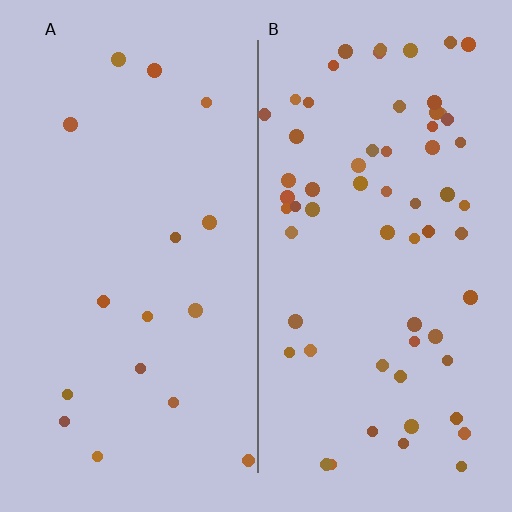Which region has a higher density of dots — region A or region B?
B (the right).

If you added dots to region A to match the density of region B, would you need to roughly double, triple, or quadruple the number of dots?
Approximately quadruple.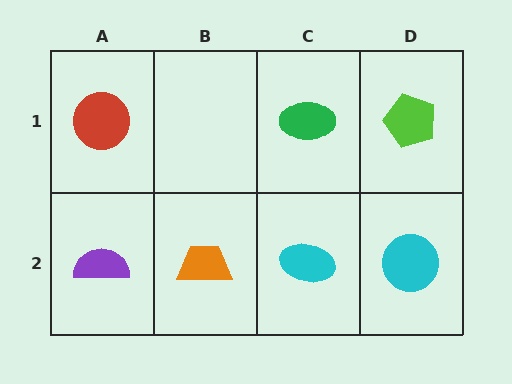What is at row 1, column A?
A red circle.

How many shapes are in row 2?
4 shapes.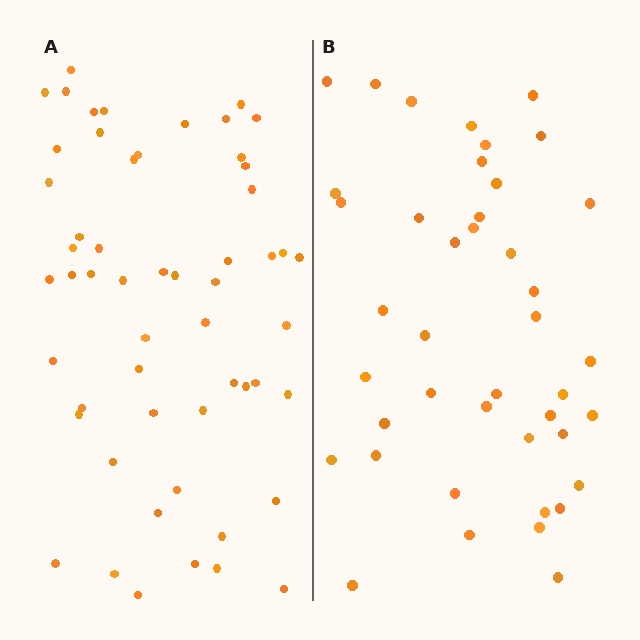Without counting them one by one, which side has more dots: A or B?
Region A (the left region) has more dots.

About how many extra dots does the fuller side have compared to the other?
Region A has approximately 15 more dots than region B.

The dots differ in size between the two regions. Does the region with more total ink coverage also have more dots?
No. Region B has more total ink coverage because its dots are larger, but region A actually contains more individual dots. Total area can be misleading — the number of items is what matters here.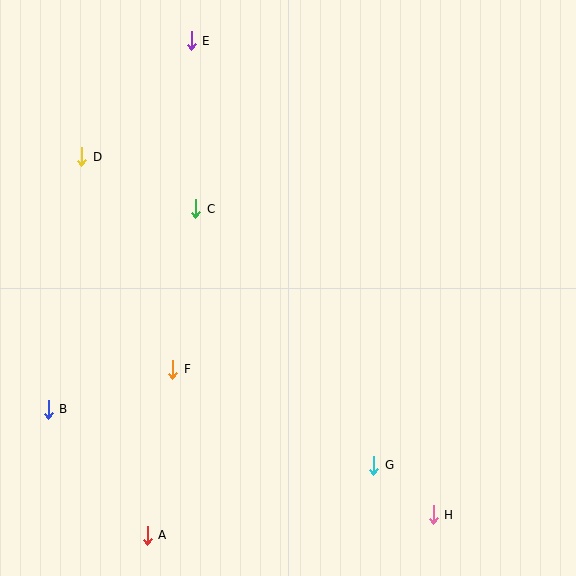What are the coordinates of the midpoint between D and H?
The midpoint between D and H is at (257, 336).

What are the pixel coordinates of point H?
Point H is at (433, 515).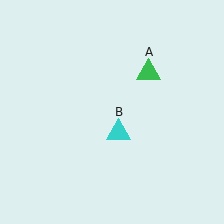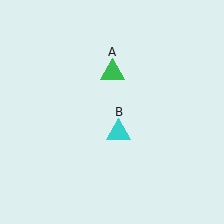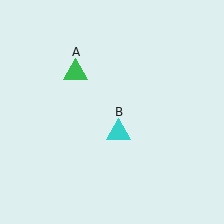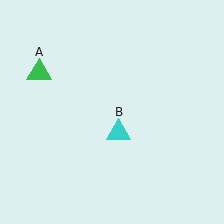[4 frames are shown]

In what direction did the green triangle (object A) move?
The green triangle (object A) moved left.